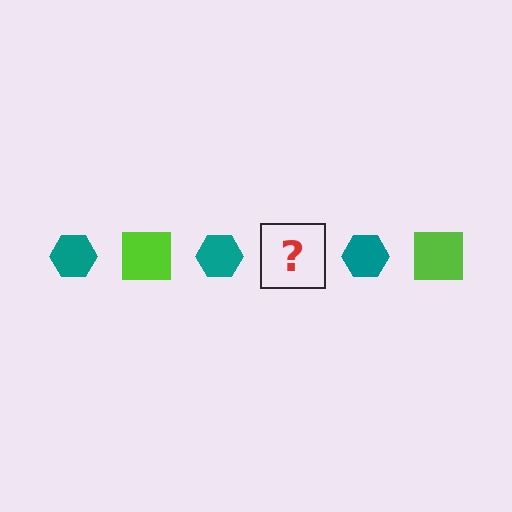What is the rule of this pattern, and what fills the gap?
The rule is that the pattern alternates between teal hexagon and lime square. The gap should be filled with a lime square.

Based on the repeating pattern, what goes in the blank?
The blank should be a lime square.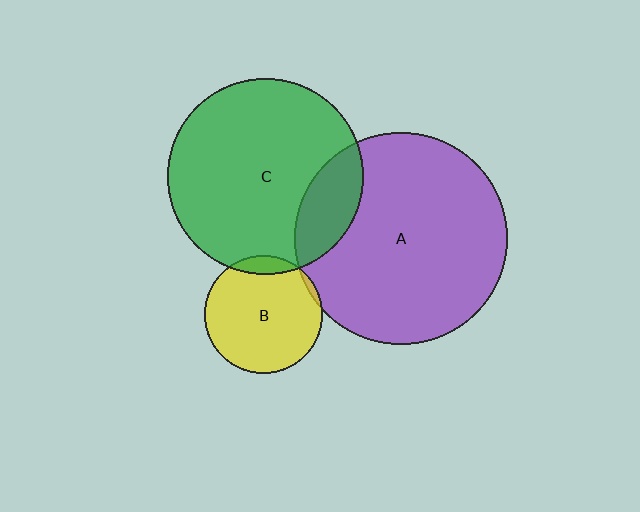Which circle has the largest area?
Circle A (purple).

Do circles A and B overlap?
Yes.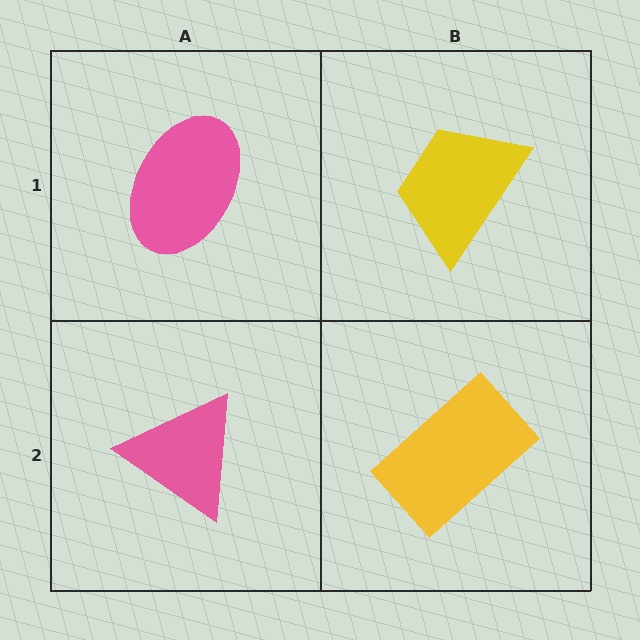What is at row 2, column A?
A pink triangle.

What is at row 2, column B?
A yellow rectangle.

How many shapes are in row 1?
2 shapes.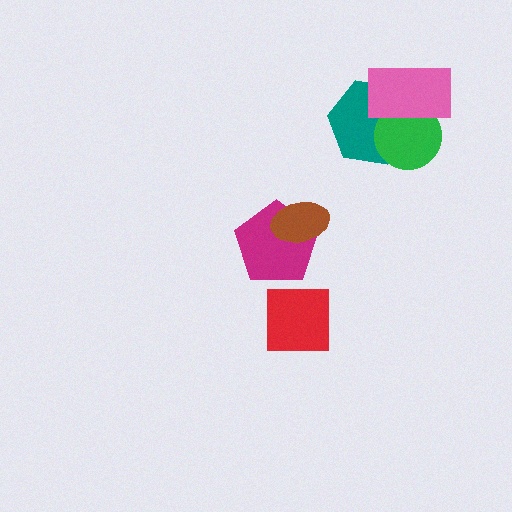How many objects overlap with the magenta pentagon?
1 object overlaps with the magenta pentagon.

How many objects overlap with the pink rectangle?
2 objects overlap with the pink rectangle.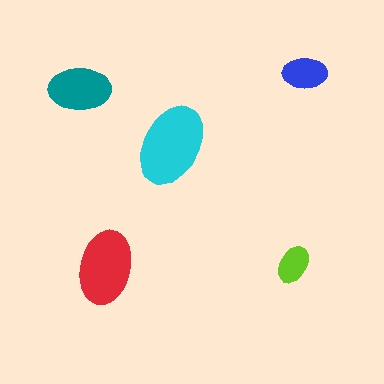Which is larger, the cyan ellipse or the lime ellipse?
The cyan one.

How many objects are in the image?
There are 5 objects in the image.